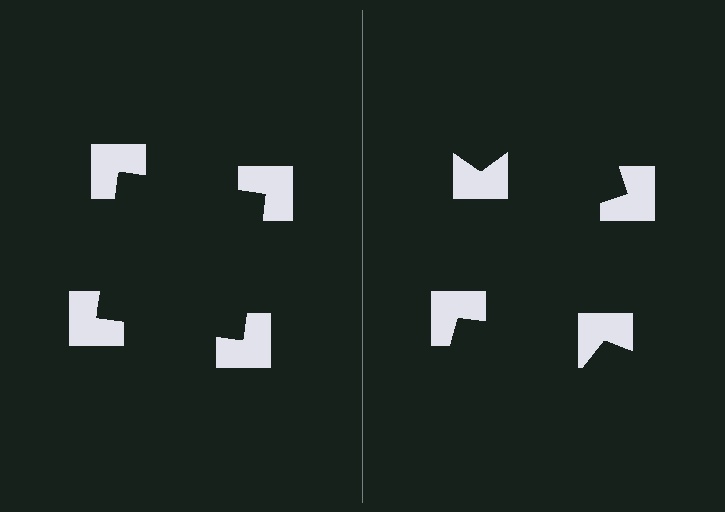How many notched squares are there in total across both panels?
8 — 4 on each side.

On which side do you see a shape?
An illusory square appears on the left side. On the right side the wedge cuts are rotated, so no coherent shape forms.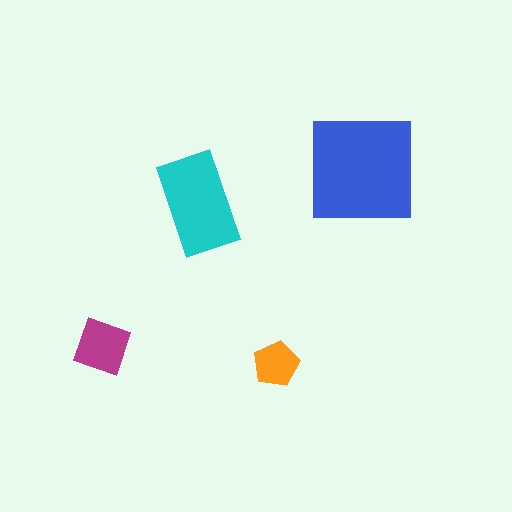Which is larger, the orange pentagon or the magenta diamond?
The magenta diamond.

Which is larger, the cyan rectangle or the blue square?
The blue square.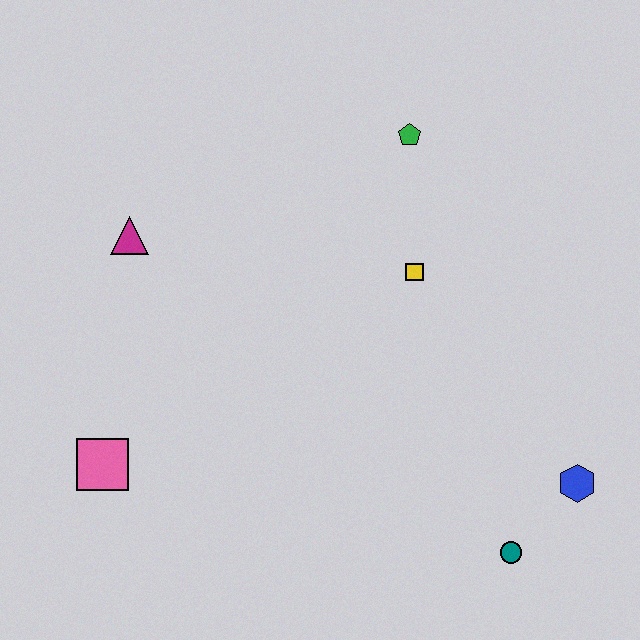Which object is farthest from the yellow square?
The pink square is farthest from the yellow square.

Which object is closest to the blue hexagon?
The teal circle is closest to the blue hexagon.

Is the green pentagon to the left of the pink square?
No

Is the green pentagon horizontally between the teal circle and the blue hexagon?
No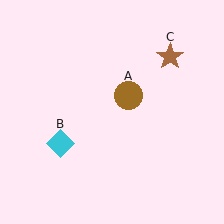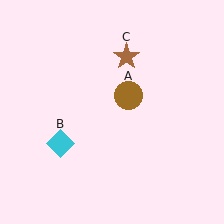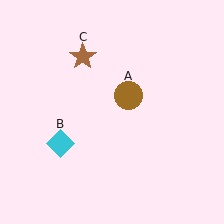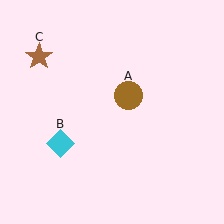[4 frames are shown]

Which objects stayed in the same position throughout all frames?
Brown circle (object A) and cyan diamond (object B) remained stationary.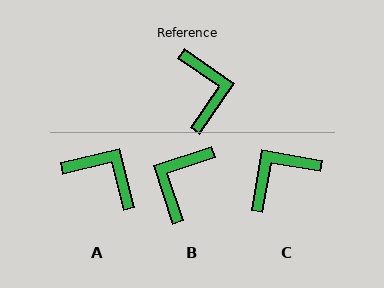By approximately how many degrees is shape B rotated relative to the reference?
Approximately 143 degrees counter-clockwise.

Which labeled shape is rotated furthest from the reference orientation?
B, about 143 degrees away.